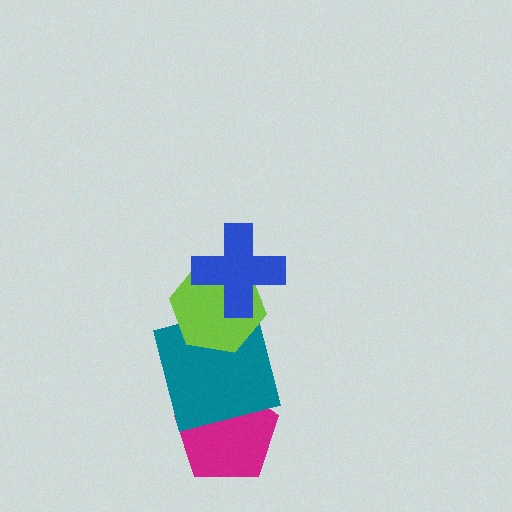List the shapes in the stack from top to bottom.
From top to bottom: the blue cross, the lime hexagon, the teal square, the magenta pentagon.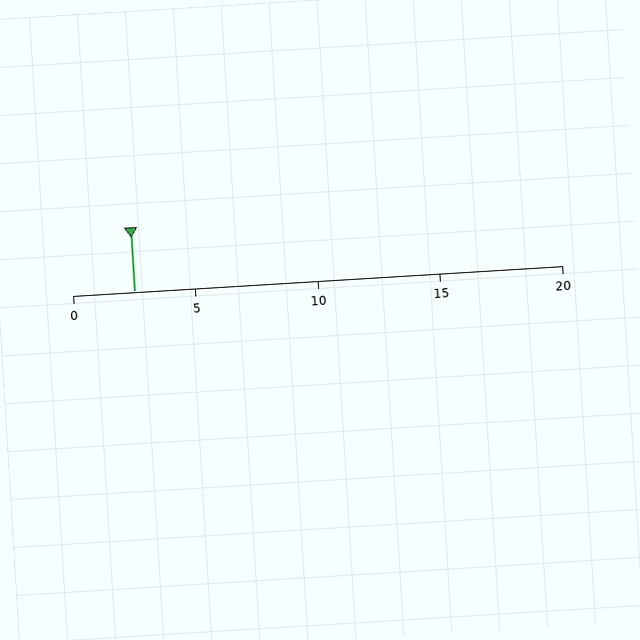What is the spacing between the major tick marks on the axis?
The major ticks are spaced 5 apart.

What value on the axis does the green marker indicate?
The marker indicates approximately 2.5.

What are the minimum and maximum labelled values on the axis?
The axis runs from 0 to 20.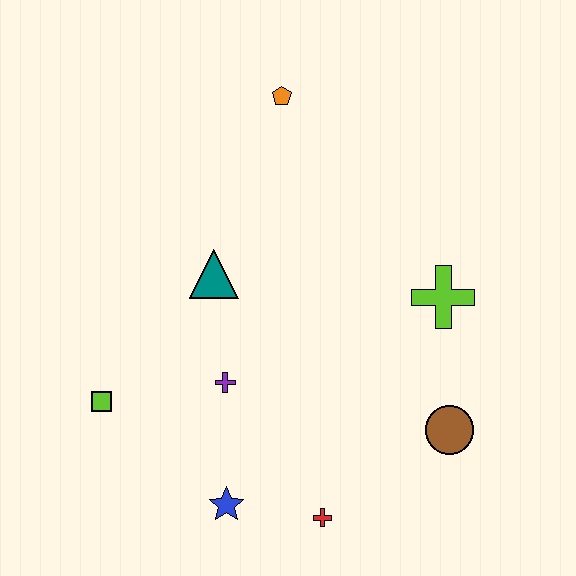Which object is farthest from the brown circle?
The orange pentagon is farthest from the brown circle.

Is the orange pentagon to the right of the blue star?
Yes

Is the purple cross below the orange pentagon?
Yes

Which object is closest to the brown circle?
The lime cross is closest to the brown circle.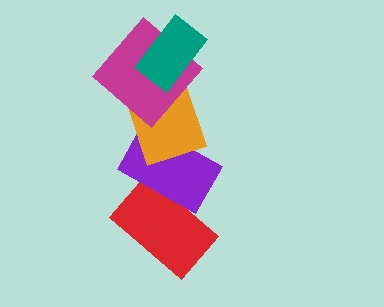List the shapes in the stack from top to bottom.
From top to bottom: the teal rectangle, the magenta diamond, the orange diamond, the purple rectangle, the red rectangle.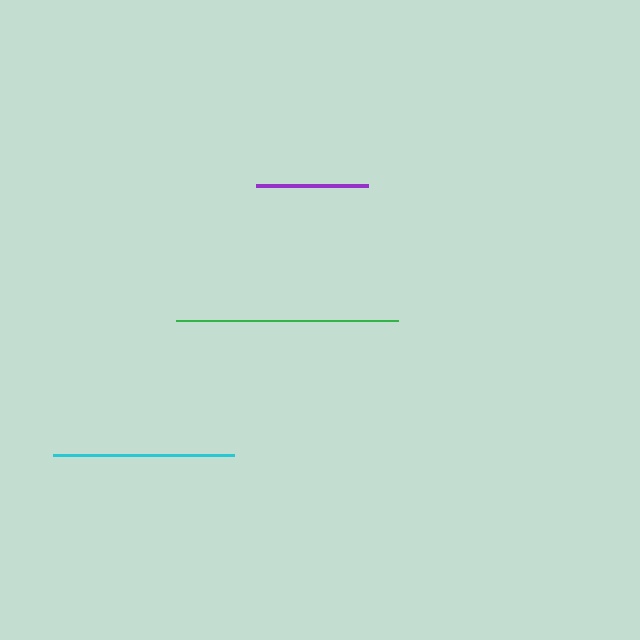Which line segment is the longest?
The green line is the longest at approximately 222 pixels.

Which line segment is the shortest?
The purple line is the shortest at approximately 112 pixels.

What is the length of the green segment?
The green segment is approximately 222 pixels long.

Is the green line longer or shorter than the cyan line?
The green line is longer than the cyan line.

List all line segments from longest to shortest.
From longest to shortest: green, cyan, purple.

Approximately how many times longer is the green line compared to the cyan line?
The green line is approximately 1.2 times the length of the cyan line.